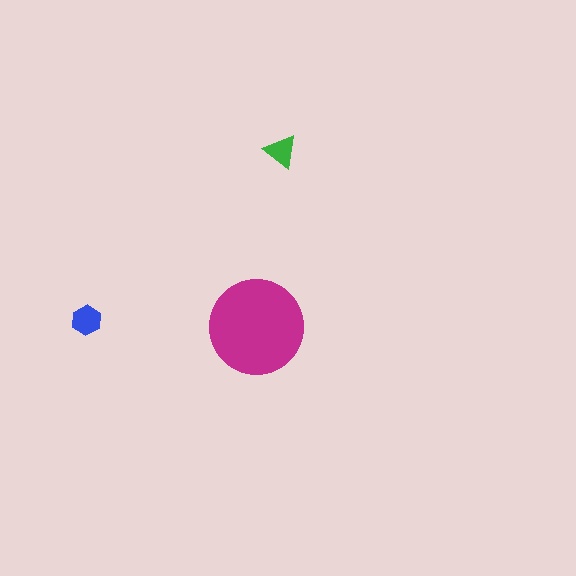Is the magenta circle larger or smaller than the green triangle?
Larger.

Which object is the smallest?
The green triangle.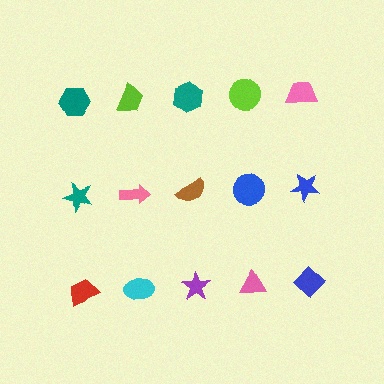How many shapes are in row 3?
5 shapes.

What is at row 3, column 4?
A pink triangle.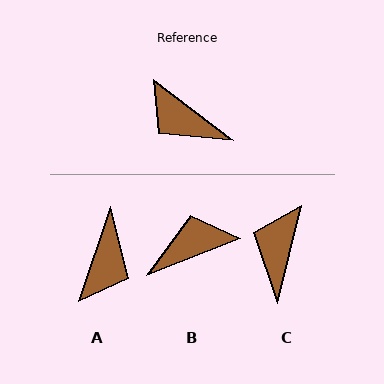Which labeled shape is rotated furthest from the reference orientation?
B, about 121 degrees away.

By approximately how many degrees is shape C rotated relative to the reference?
Approximately 66 degrees clockwise.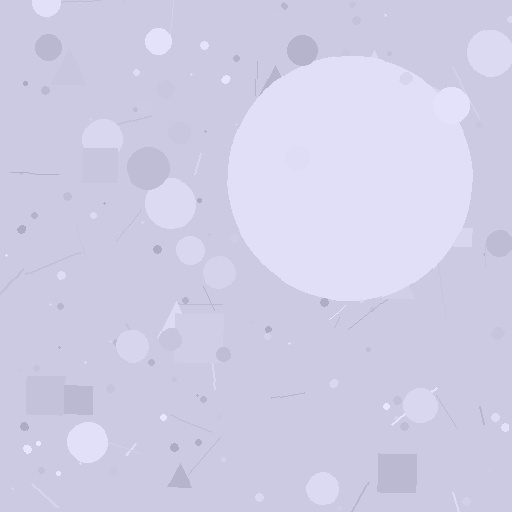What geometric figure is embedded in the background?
A circle is embedded in the background.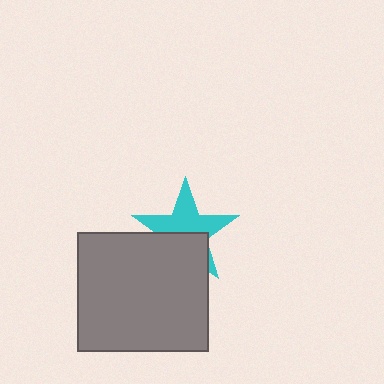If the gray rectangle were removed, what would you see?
You would see the complete cyan star.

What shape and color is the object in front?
The object in front is a gray rectangle.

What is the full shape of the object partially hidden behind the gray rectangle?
The partially hidden object is a cyan star.